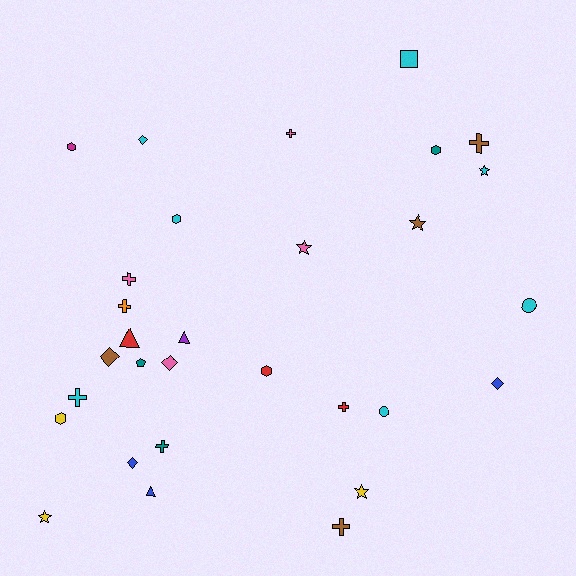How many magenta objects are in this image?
There is 1 magenta object.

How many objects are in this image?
There are 30 objects.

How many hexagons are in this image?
There are 5 hexagons.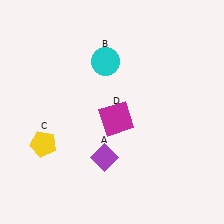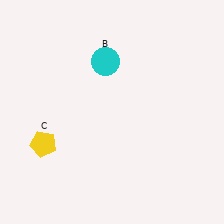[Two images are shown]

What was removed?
The magenta square (D), the purple diamond (A) were removed in Image 2.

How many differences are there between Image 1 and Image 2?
There are 2 differences between the two images.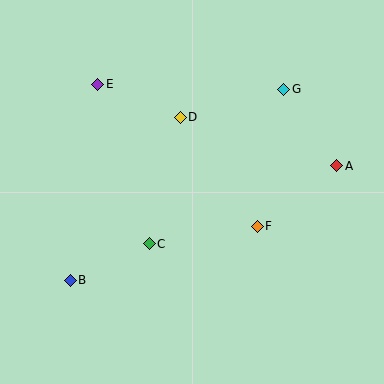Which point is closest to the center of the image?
Point C at (149, 244) is closest to the center.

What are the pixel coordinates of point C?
Point C is at (149, 244).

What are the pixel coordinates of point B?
Point B is at (70, 280).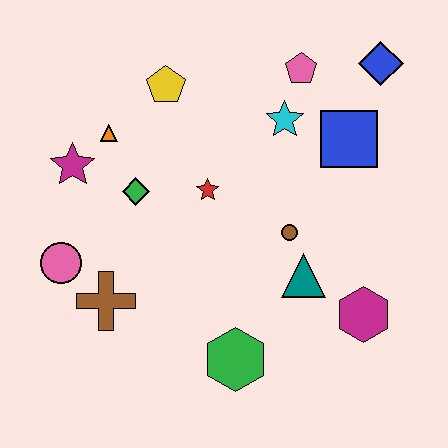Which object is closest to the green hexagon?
The teal triangle is closest to the green hexagon.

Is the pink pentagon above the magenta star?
Yes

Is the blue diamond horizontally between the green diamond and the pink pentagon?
No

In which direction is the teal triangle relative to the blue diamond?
The teal triangle is below the blue diamond.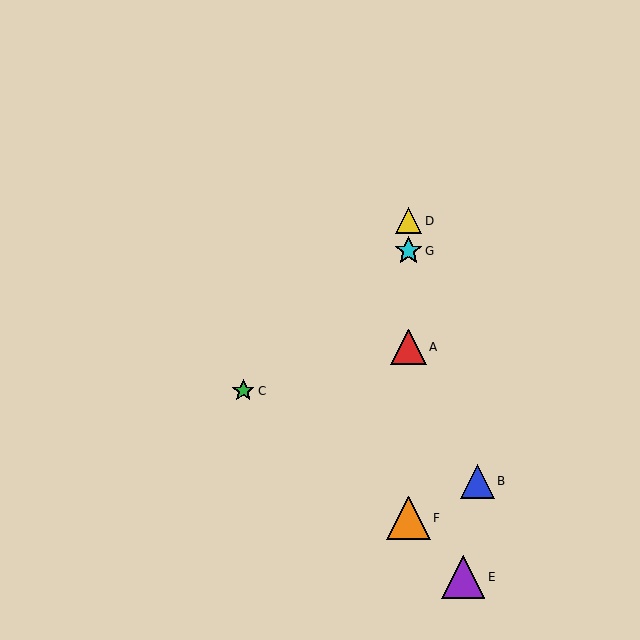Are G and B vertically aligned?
No, G is at x≈409 and B is at x≈477.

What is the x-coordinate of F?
Object F is at x≈409.